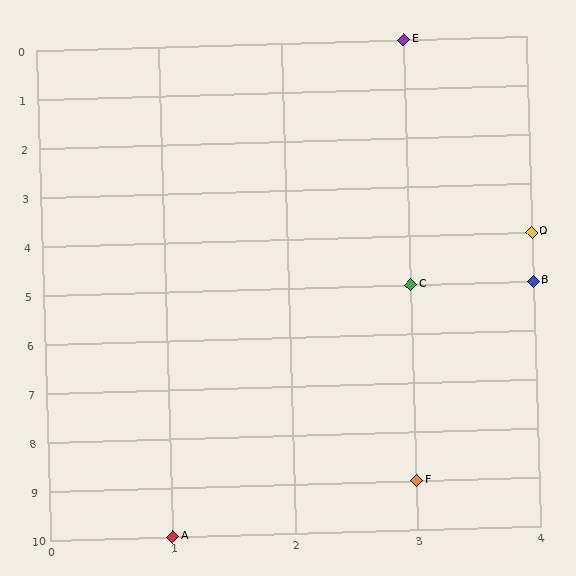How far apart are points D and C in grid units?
Points D and C are 1 column and 1 row apart (about 1.4 grid units diagonally).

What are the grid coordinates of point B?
Point B is at grid coordinates (4, 5).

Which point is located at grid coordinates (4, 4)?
Point D is at (4, 4).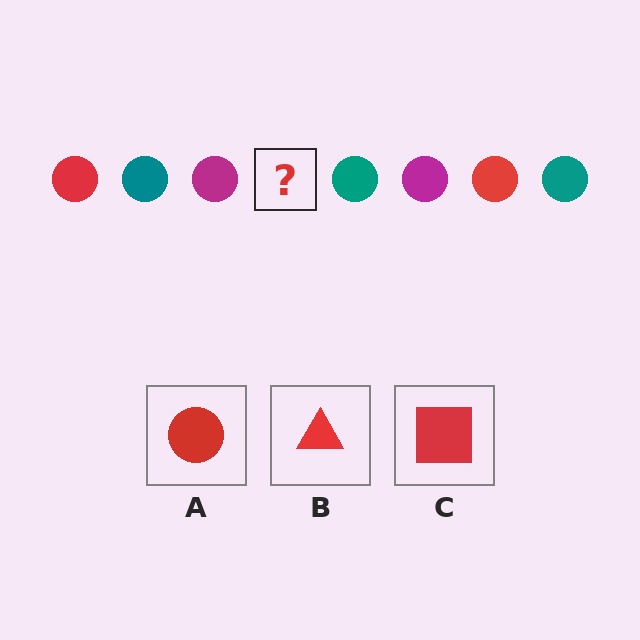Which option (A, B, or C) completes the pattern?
A.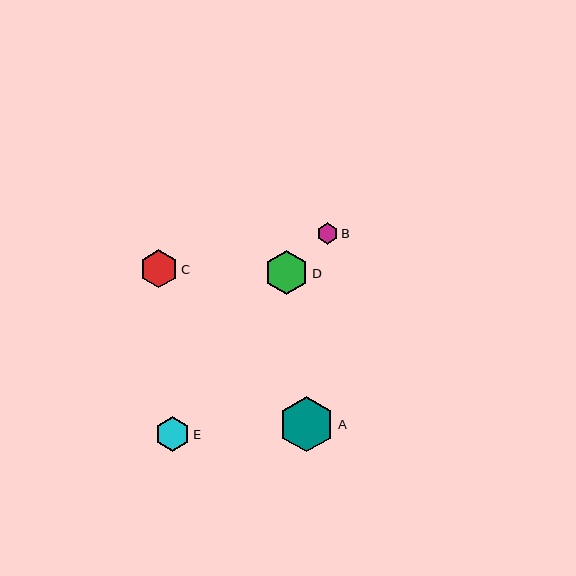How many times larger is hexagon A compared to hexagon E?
Hexagon A is approximately 1.6 times the size of hexagon E.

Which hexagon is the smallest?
Hexagon B is the smallest with a size of approximately 21 pixels.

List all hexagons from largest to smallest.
From largest to smallest: A, D, C, E, B.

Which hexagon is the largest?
Hexagon A is the largest with a size of approximately 56 pixels.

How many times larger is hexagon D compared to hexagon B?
Hexagon D is approximately 2.1 times the size of hexagon B.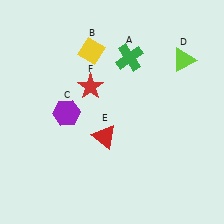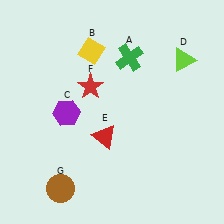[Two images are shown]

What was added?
A brown circle (G) was added in Image 2.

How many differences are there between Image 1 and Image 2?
There is 1 difference between the two images.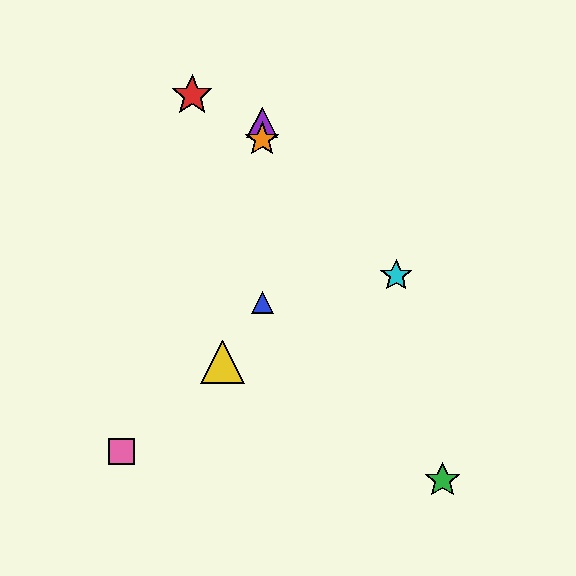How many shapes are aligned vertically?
3 shapes (the blue triangle, the purple triangle, the orange star) are aligned vertically.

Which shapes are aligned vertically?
The blue triangle, the purple triangle, the orange star are aligned vertically.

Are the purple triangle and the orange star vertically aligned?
Yes, both are at x≈262.